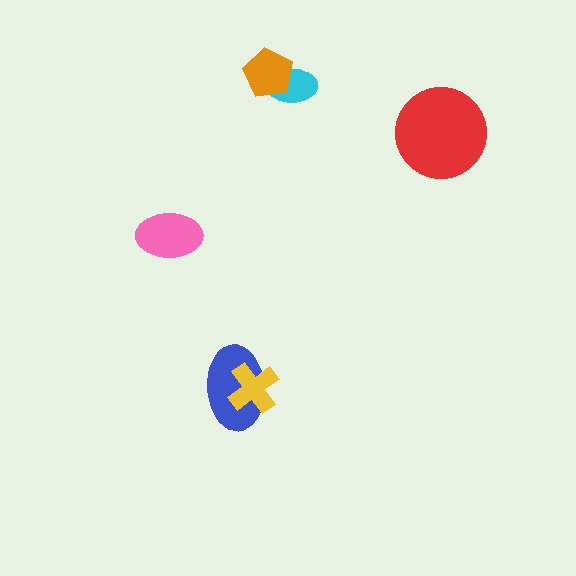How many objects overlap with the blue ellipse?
1 object overlaps with the blue ellipse.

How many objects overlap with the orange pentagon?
1 object overlaps with the orange pentagon.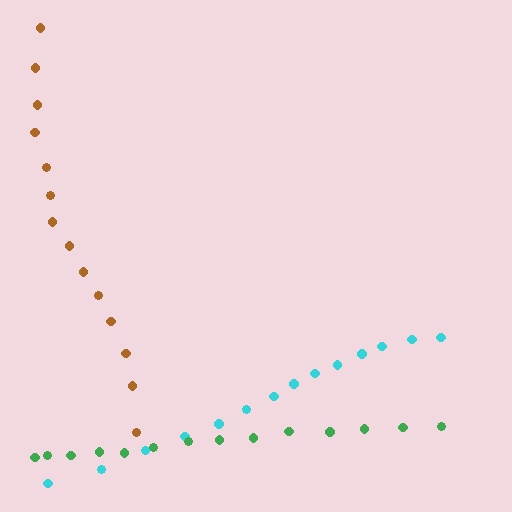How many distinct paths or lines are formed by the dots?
There are 3 distinct paths.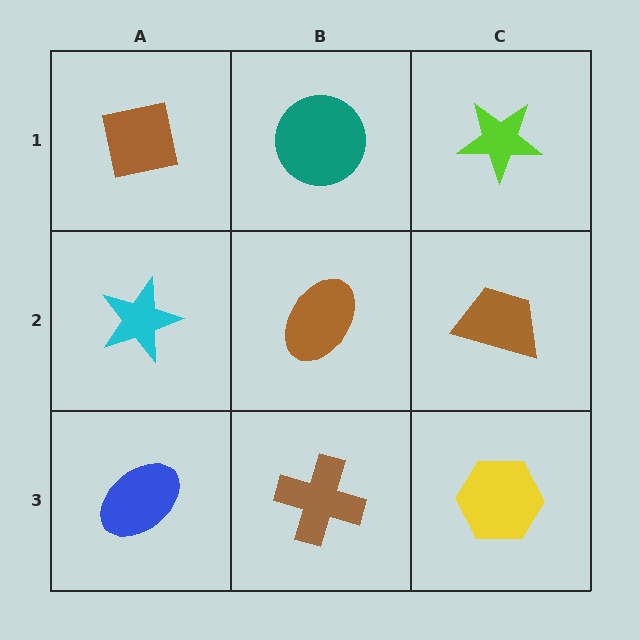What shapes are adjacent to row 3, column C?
A brown trapezoid (row 2, column C), a brown cross (row 3, column B).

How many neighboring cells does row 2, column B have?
4.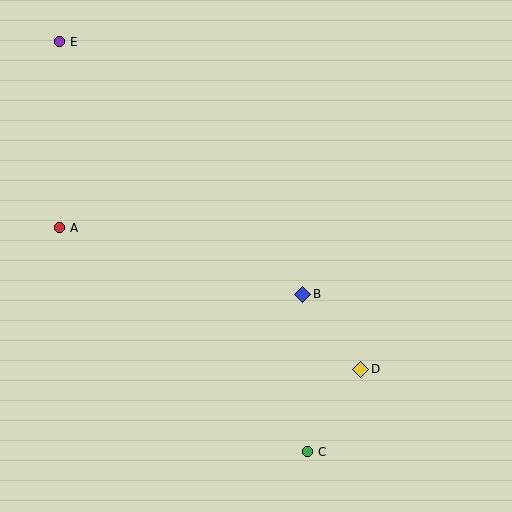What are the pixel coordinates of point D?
Point D is at (361, 369).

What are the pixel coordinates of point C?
Point C is at (308, 452).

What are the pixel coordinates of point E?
Point E is at (60, 42).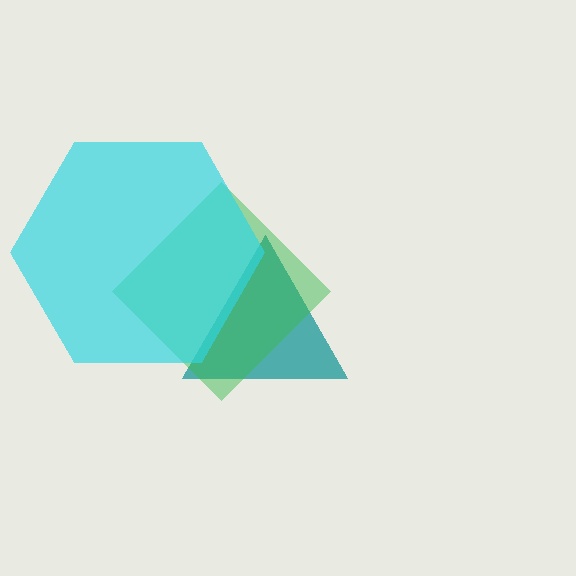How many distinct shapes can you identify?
There are 3 distinct shapes: a teal triangle, a green diamond, a cyan hexagon.